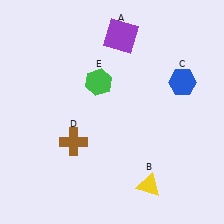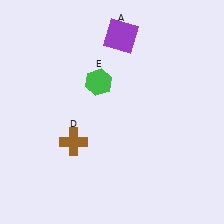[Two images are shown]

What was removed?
The yellow triangle (B), the blue hexagon (C) were removed in Image 2.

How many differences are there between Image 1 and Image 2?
There are 2 differences between the two images.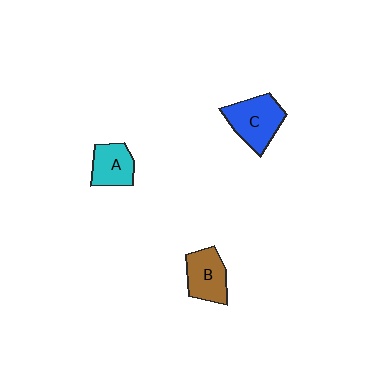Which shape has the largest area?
Shape C (blue).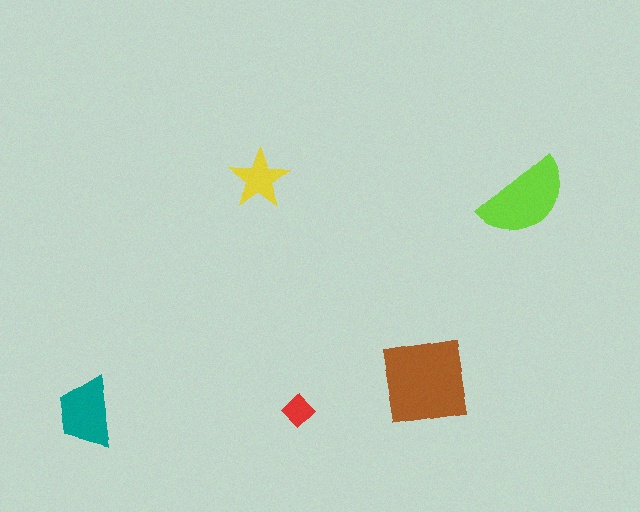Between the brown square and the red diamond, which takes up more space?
The brown square.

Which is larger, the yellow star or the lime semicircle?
The lime semicircle.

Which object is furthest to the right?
The lime semicircle is rightmost.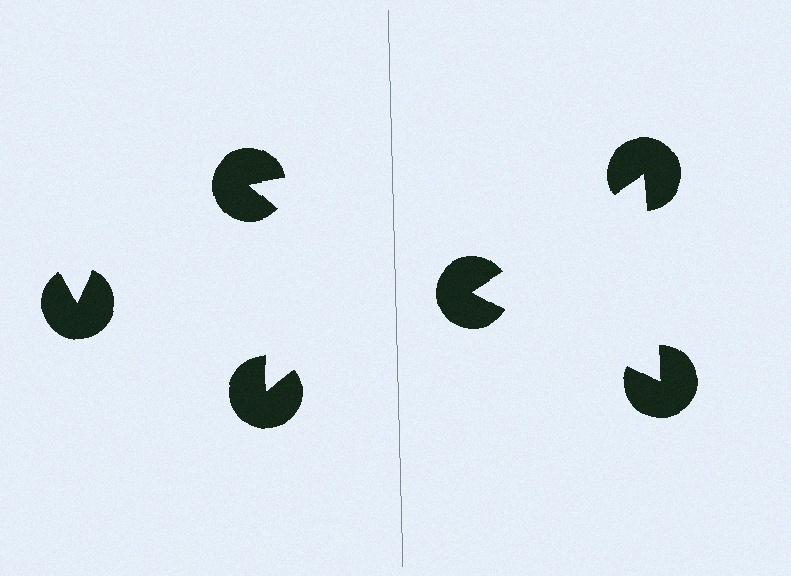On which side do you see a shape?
An illusory triangle appears on the right side. On the left side the wedge cuts are rotated, so no coherent shape forms.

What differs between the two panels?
The pac-man discs are positioned identically on both sides; only the wedge orientations differ. On the right they align to a triangle; on the left they are misaligned.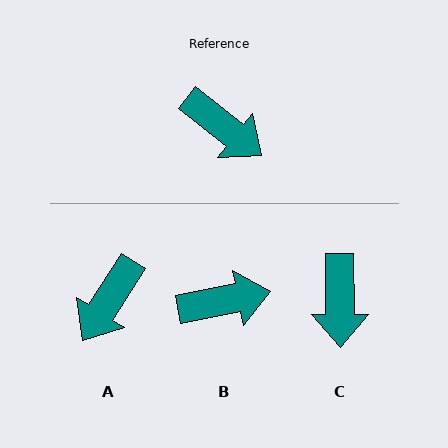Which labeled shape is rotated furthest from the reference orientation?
A, about 84 degrees away.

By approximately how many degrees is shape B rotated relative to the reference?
Approximately 49 degrees counter-clockwise.